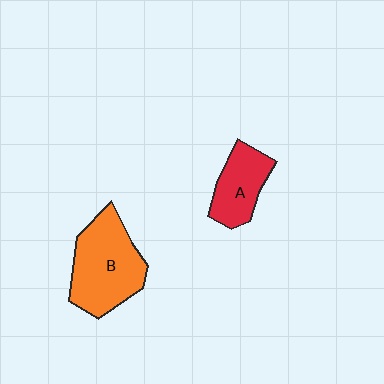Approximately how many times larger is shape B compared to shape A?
Approximately 1.6 times.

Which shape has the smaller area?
Shape A (red).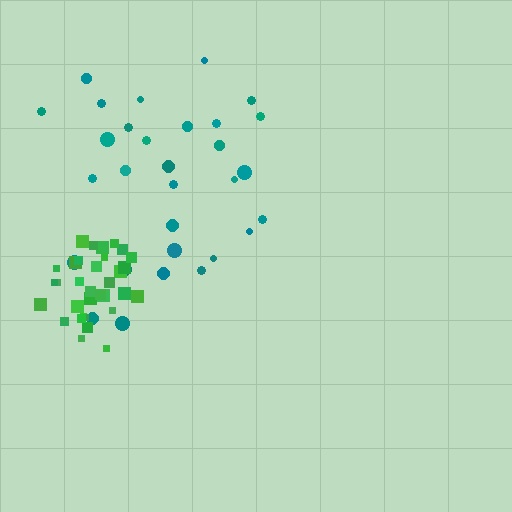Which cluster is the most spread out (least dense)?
Teal.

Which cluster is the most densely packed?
Green.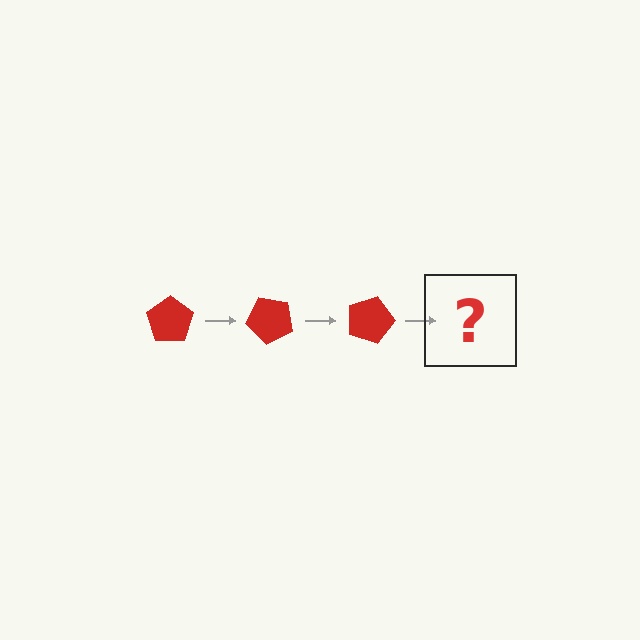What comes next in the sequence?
The next element should be a red pentagon rotated 135 degrees.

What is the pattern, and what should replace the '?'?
The pattern is that the pentagon rotates 45 degrees each step. The '?' should be a red pentagon rotated 135 degrees.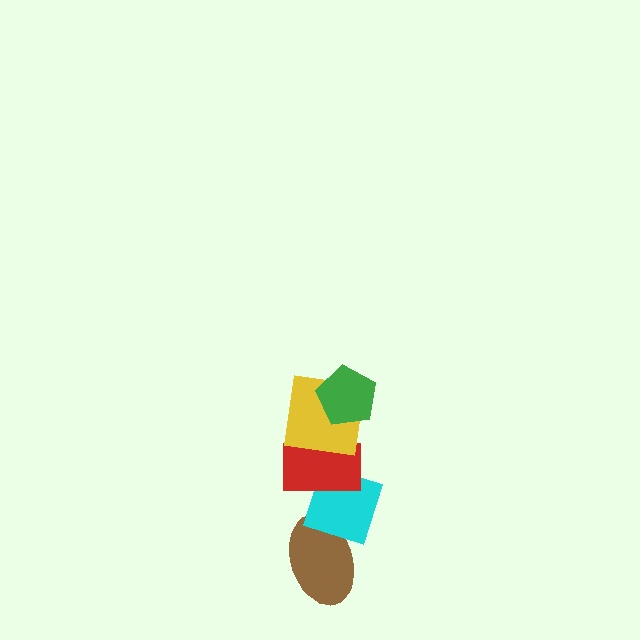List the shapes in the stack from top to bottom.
From top to bottom: the green pentagon, the yellow square, the red rectangle, the cyan diamond, the brown ellipse.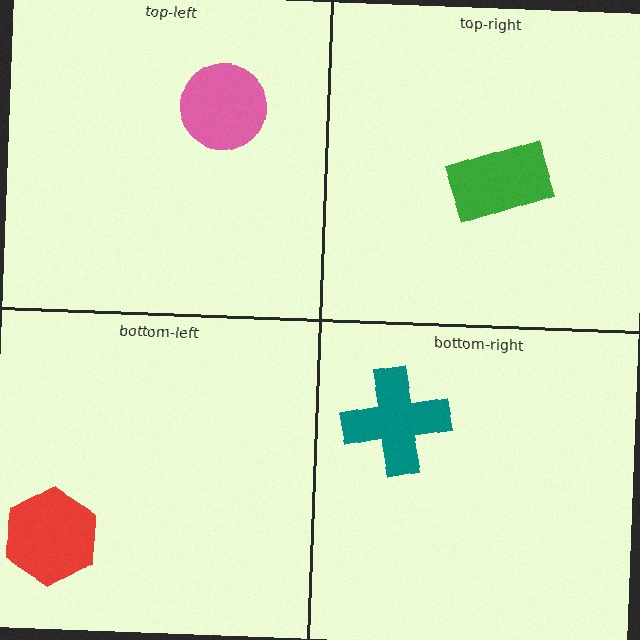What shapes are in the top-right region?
The green rectangle.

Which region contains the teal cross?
The bottom-right region.